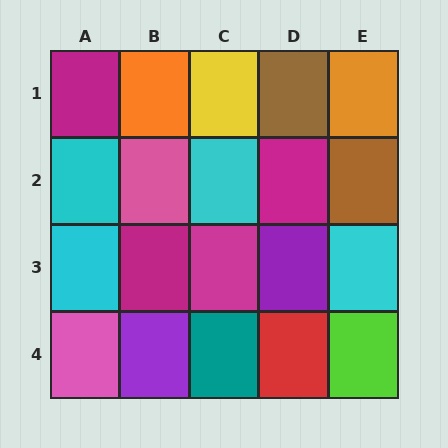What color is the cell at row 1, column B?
Orange.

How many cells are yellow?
1 cell is yellow.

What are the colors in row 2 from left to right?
Cyan, pink, cyan, magenta, brown.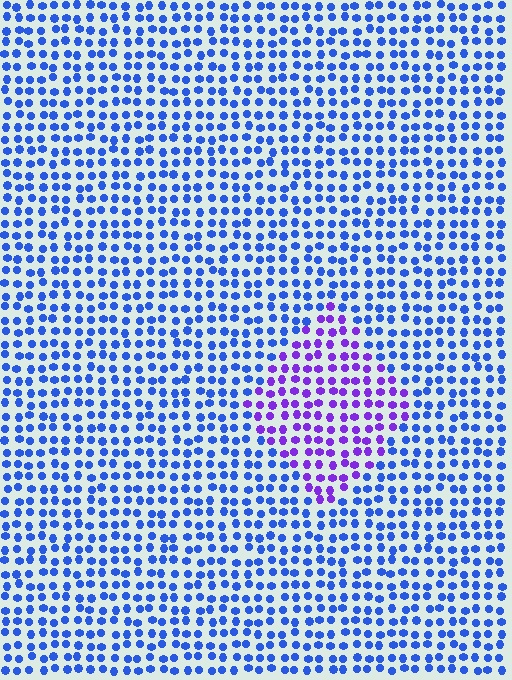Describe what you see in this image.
The image is filled with small blue elements in a uniform arrangement. A diamond-shaped region is visible where the elements are tinted to a slightly different hue, forming a subtle color boundary.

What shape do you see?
I see a diamond.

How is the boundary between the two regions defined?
The boundary is defined purely by a slight shift in hue (about 44 degrees). Spacing, size, and orientation are identical on both sides.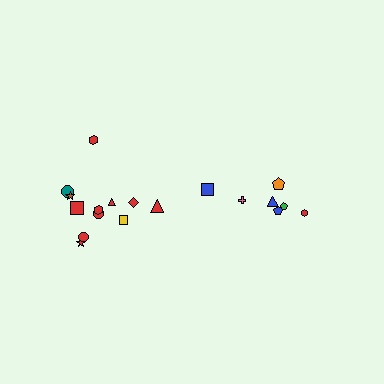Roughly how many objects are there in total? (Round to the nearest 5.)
Roughly 20 objects in total.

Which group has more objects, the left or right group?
The left group.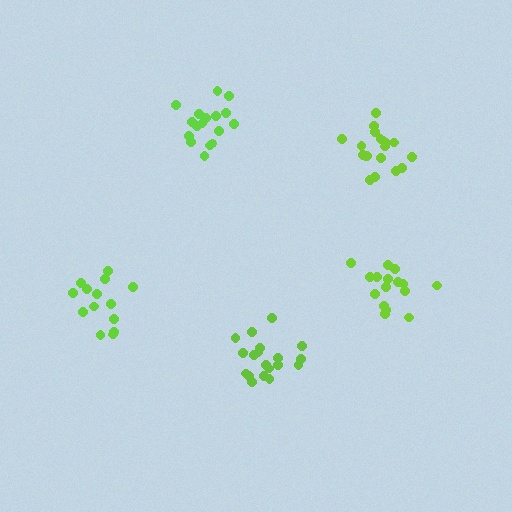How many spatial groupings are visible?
There are 5 spatial groupings.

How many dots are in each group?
Group 1: 19 dots, Group 2: 17 dots, Group 3: 14 dots, Group 4: 16 dots, Group 5: 19 dots (85 total).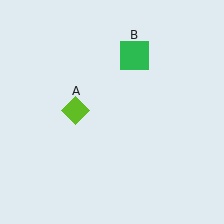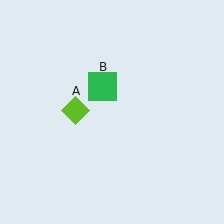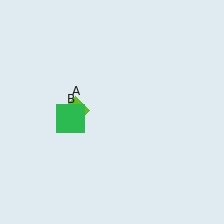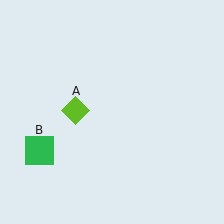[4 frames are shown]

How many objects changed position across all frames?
1 object changed position: green square (object B).